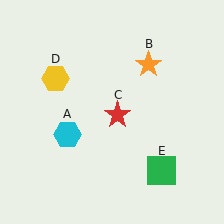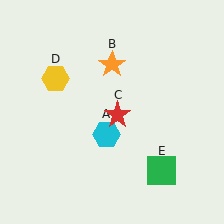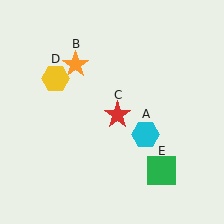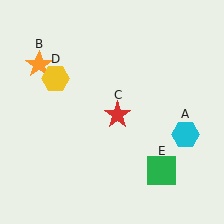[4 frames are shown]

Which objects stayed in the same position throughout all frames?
Red star (object C) and yellow hexagon (object D) and green square (object E) remained stationary.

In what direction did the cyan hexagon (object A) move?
The cyan hexagon (object A) moved right.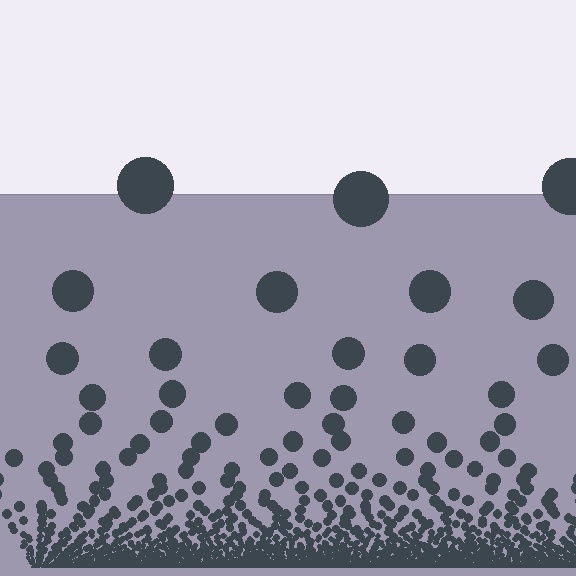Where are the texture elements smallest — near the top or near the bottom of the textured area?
Near the bottom.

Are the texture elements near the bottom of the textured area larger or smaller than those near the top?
Smaller. The gradient is inverted — elements near the bottom are smaller and denser.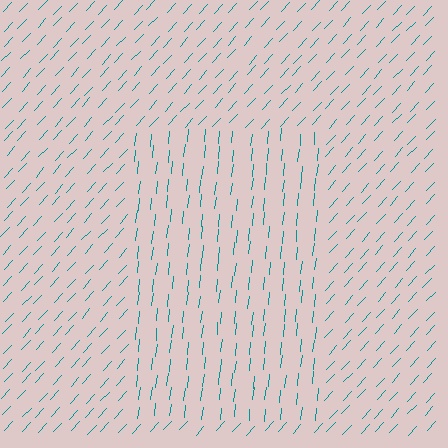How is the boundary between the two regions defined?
The boundary is defined purely by a change in line orientation (approximately 36 degrees difference). All lines are the same color and thickness.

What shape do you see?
I see a rectangle.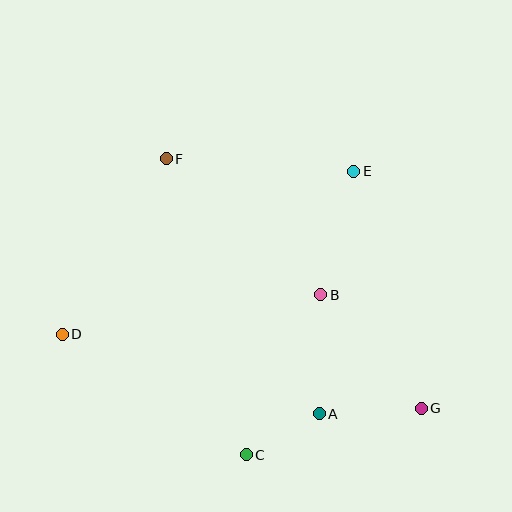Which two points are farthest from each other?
Points D and G are farthest from each other.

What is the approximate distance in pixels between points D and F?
The distance between D and F is approximately 204 pixels.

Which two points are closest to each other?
Points A and C are closest to each other.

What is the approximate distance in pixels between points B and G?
The distance between B and G is approximately 151 pixels.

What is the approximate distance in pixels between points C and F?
The distance between C and F is approximately 307 pixels.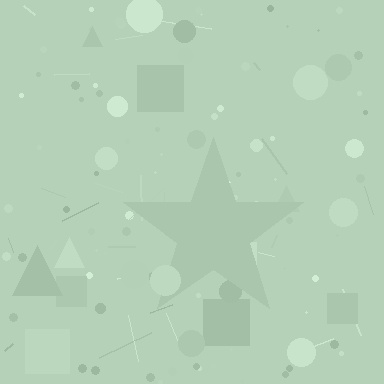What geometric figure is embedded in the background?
A star is embedded in the background.